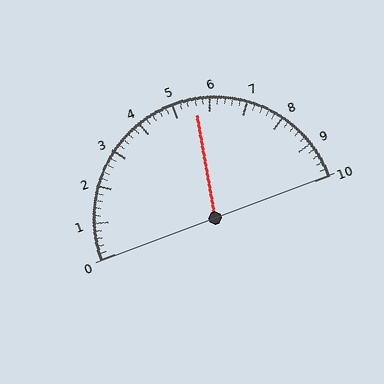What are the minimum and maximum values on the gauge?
The gauge ranges from 0 to 10.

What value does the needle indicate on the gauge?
The needle indicates approximately 5.6.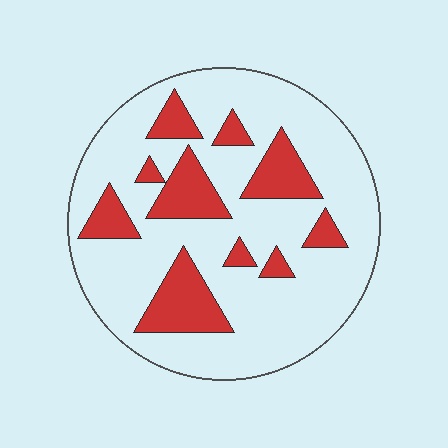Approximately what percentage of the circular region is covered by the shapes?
Approximately 25%.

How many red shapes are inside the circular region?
10.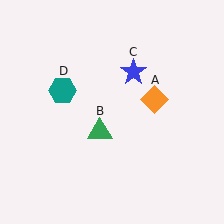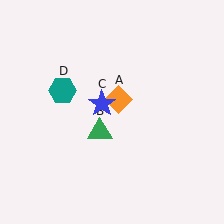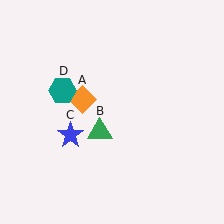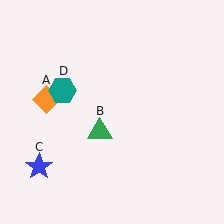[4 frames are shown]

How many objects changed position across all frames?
2 objects changed position: orange diamond (object A), blue star (object C).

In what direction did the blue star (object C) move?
The blue star (object C) moved down and to the left.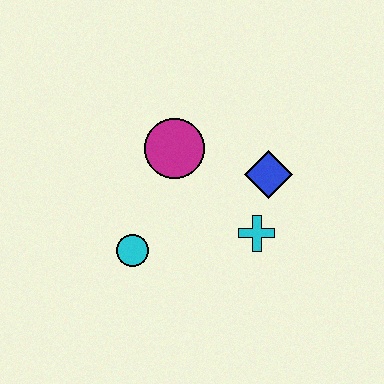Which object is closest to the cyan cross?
The blue diamond is closest to the cyan cross.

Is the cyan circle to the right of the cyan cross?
No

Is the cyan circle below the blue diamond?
Yes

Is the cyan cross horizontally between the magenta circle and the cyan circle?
No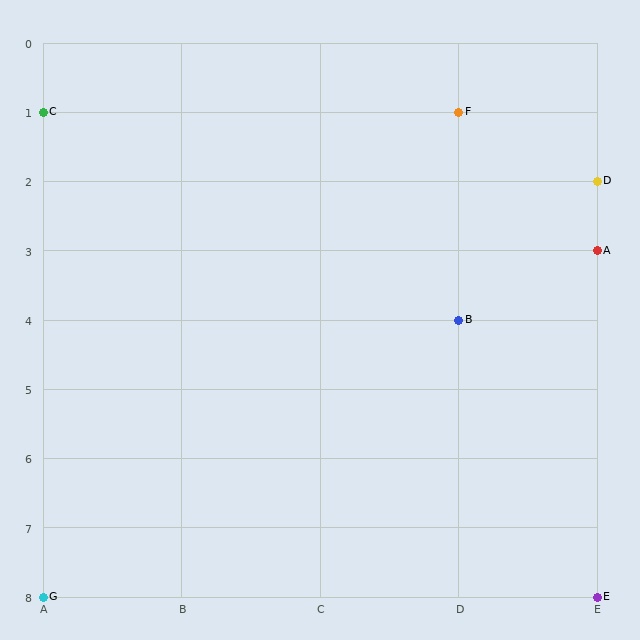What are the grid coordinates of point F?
Point F is at grid coordinates (D, 1).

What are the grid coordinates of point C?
Point C is at grid coordinates (A, 1).